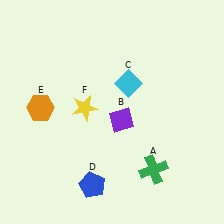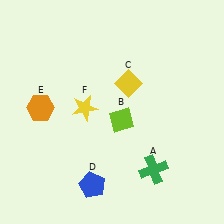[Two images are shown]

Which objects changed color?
B changed from purple to lime. C changed from cyan to yellow.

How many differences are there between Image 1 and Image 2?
There are 2 differences between the two images.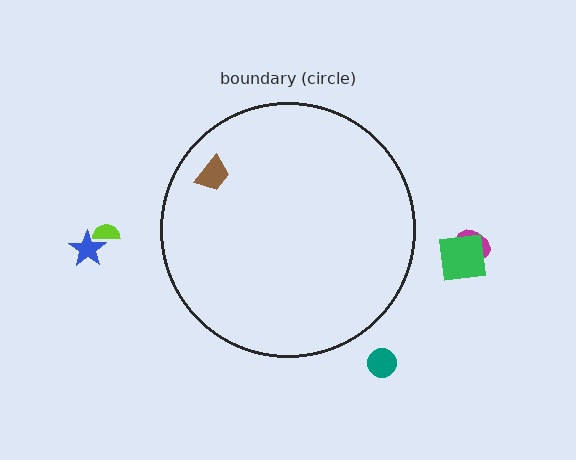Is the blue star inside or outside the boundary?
Outside.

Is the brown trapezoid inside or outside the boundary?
Inside.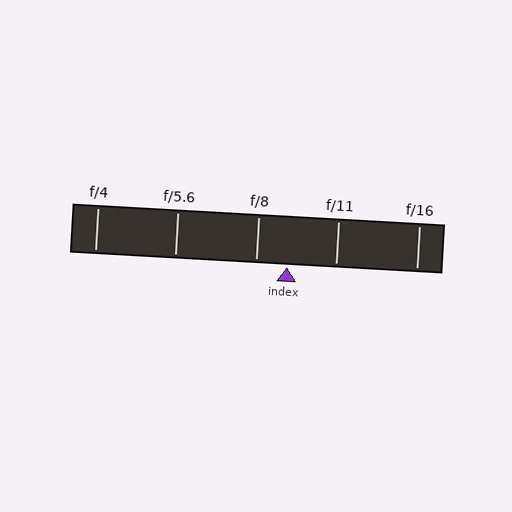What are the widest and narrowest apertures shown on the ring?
The widest aperture shown is f/4 and the narrowest is f/16.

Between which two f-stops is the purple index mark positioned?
The index mark is between f/8 and f/11.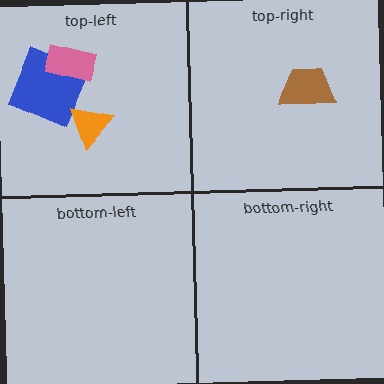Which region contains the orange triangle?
The top-left region.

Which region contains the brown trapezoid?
The top-right region.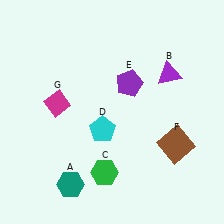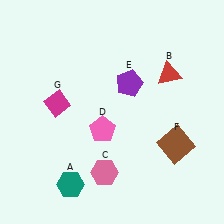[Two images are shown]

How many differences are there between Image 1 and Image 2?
There are 3 differences between the two images.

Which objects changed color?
B changed from purple to red. C changed from green to pink. D changed from cyan to pink.